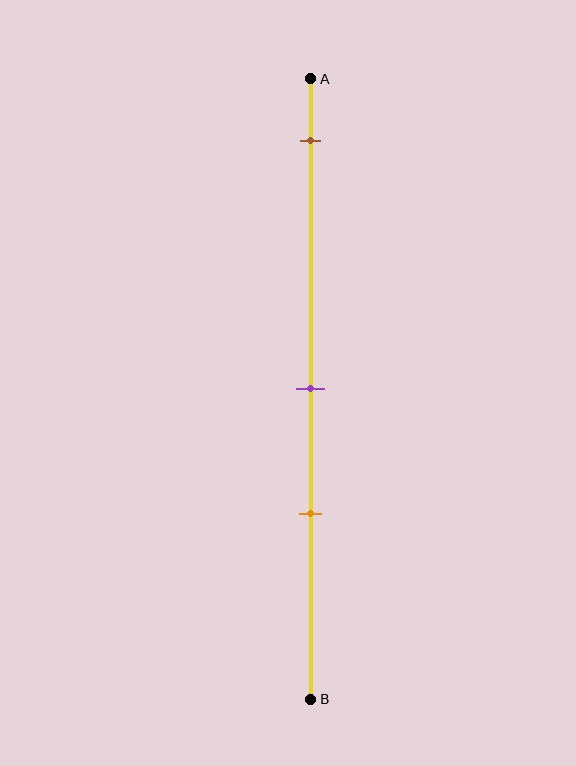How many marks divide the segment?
There are 3 marks dividing the segment.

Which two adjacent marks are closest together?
The purple and orange marks are the closest adjacent pair.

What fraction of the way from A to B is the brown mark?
The brown mark is approximately 10% (0.1) of the way from A to B.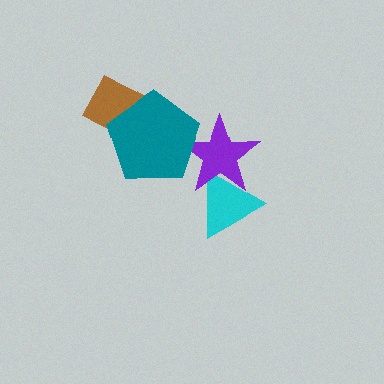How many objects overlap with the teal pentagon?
2 objects overlap with the teal pentagon.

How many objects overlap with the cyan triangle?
1 object overlaps with the cyan triangle.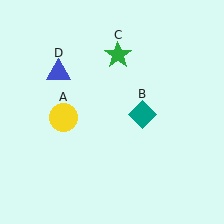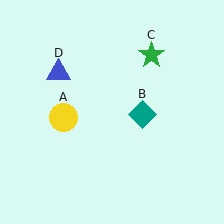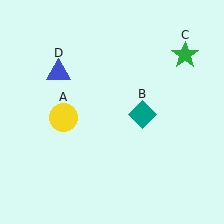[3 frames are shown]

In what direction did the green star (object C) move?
The green star (object C) moved right.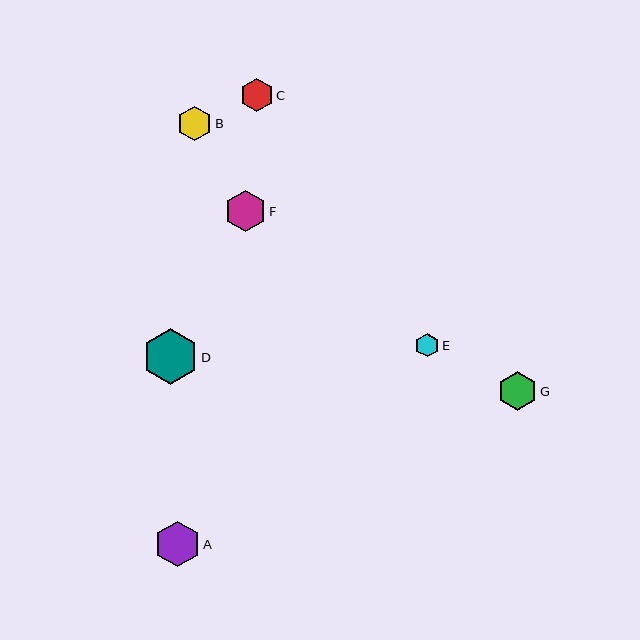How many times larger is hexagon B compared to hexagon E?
Hexagon B is approximately 1.5 times the size of hexagon E.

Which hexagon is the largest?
Hexagon D is the largest with a size of approximately 56 pixels.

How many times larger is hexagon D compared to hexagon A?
Hexagon D is approximately 1.2 times the size of hexagon A.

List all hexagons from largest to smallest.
From largest to smallest: D, A, F, G, B, C, E.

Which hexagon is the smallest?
Hexagon E is the smallest with a size of approximately 23 pixels.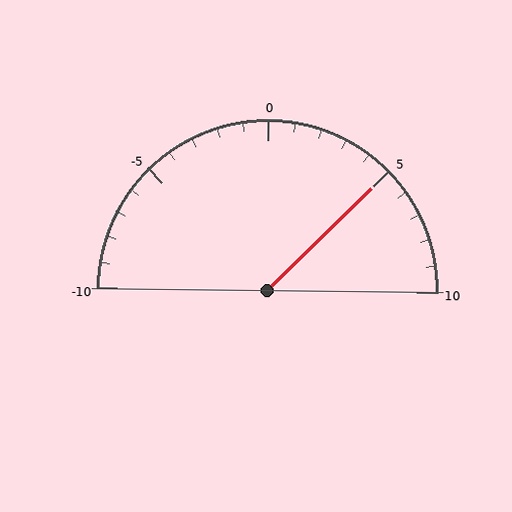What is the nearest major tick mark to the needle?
The nearest major tick mark is 5.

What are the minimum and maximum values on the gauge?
The gauge ranges from -10 to 10.